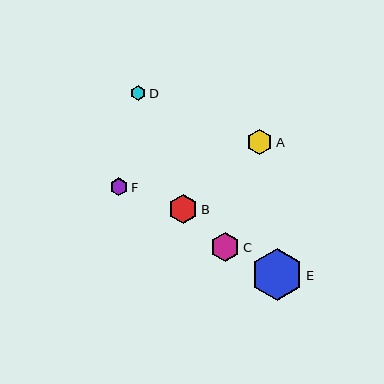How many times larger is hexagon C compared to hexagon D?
Hexagon C is approximately 1.9 times the size of hexagon D.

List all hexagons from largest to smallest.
From largest to smallest: E, C, B, A, F, D.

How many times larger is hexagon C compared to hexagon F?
Hexagon C is approximately 1.6 times the size of hexagon F.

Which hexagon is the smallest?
Hexagon D is the smallest with a size of approximately 15 pixels.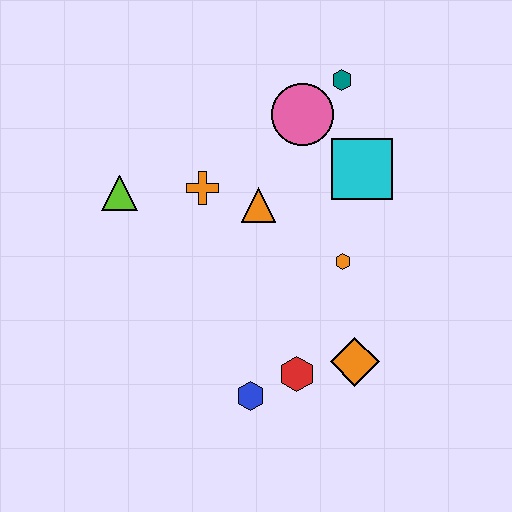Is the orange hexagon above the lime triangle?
No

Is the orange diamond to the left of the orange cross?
No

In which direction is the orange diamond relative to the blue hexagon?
The orange diamond is to the right of the blue hexagon.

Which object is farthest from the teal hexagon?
The blue hexagon is farthest from the teal hexagon.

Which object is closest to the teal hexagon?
The pink circle is closest to the teal hexagon.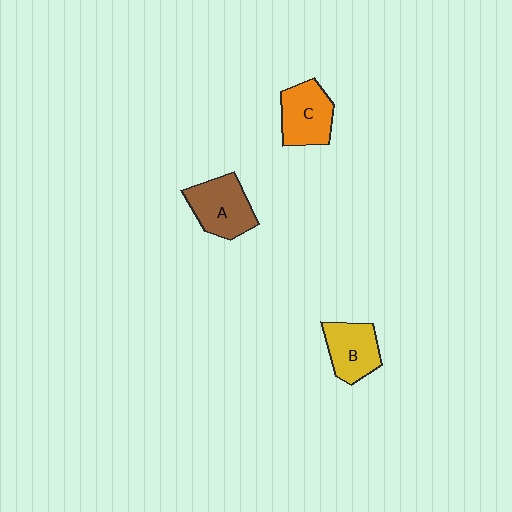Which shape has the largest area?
Shape A (brown).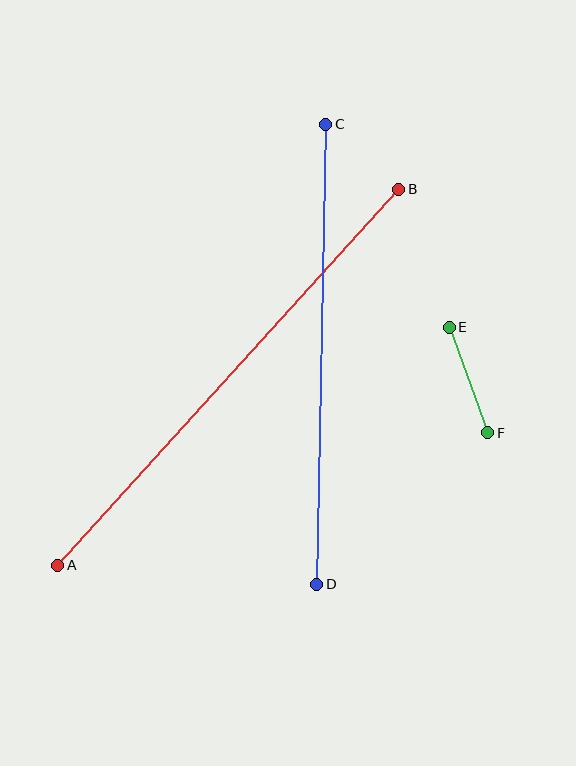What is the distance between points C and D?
The distance is approximately 460 pixels.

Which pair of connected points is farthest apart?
Points A and B are farthest apart.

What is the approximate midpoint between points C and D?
The midpoint is at approximately (321, 354) pixels.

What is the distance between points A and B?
The distance is approximately 508 pixels.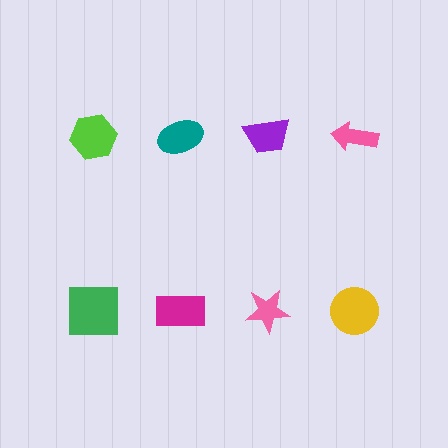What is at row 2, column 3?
A pink star.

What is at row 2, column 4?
A yellow circle.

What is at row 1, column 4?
A pink arrow.